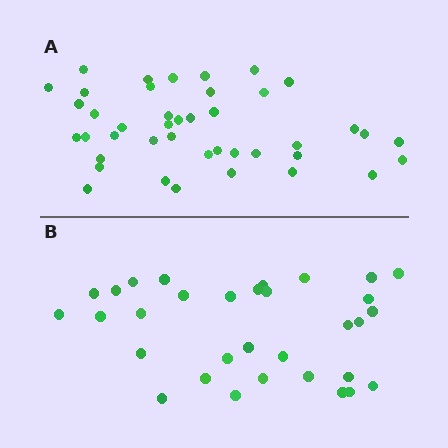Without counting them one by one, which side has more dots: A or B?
Region A (the top region) has more dots.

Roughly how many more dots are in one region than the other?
Region A has roughly 10 or so more dots than region B.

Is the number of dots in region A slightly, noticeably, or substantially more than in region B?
Region A has noticeably more, but not dramatically so. The ratio is roughly 1.3 to 1.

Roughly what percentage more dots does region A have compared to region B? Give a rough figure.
About 30% more.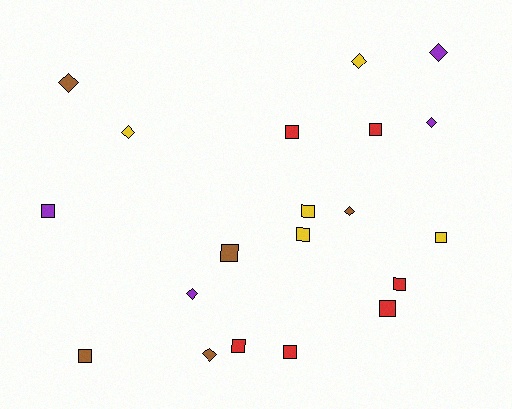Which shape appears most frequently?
Square, with 12 objects.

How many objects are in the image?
There are 20 objects.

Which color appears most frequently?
Red, with 6 objects.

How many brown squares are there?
There are 2 brown squares.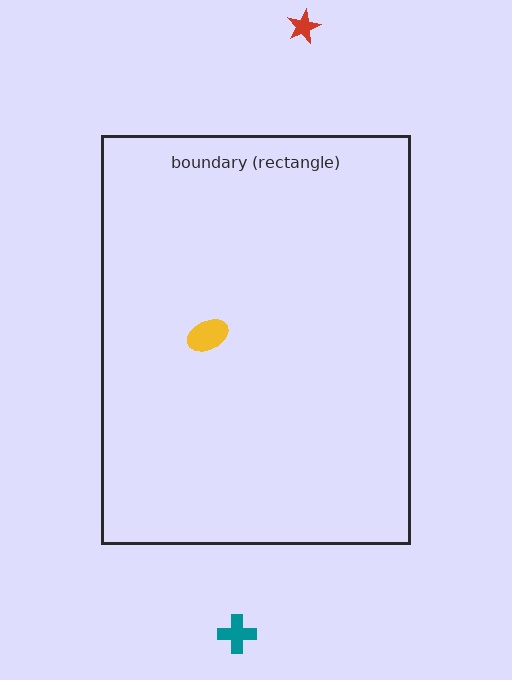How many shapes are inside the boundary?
1 inside, 2 outside.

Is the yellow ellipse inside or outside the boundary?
Inside.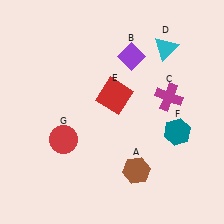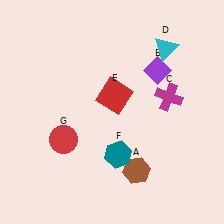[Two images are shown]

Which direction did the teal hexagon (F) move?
The teal hexagon (F) moved left.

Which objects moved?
The objects that moved are: the purple diamond (B), the teal hexagon (F).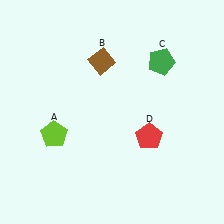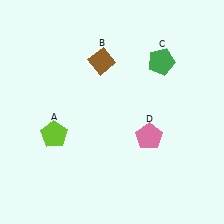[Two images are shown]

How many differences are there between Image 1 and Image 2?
There is 1 difference between the two images.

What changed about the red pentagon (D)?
In Image 1, D is red. In Image 2, it changed to pink.